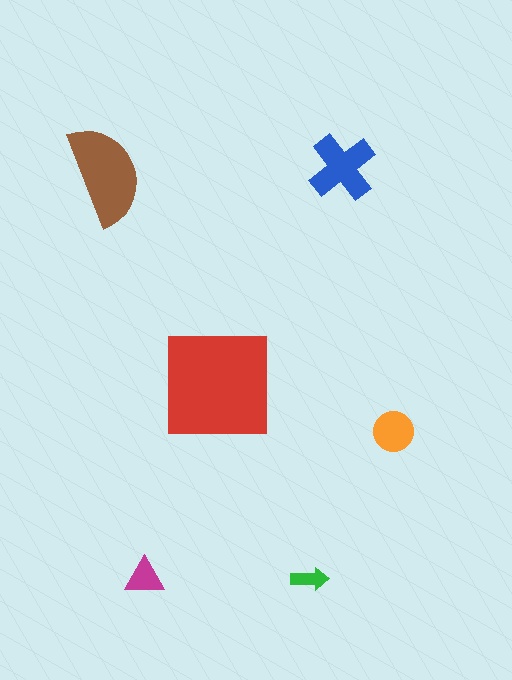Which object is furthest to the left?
The brown semicircle is leftmost.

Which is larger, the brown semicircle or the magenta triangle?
The brown semicircle.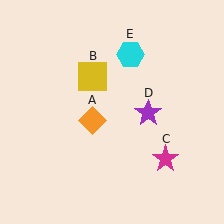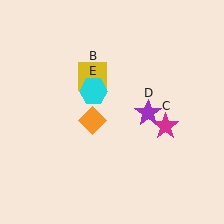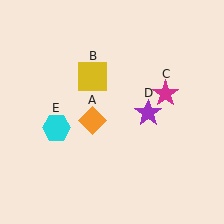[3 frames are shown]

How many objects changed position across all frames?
2 objects changed position: magenta star (object C), cyan hexagon (object E).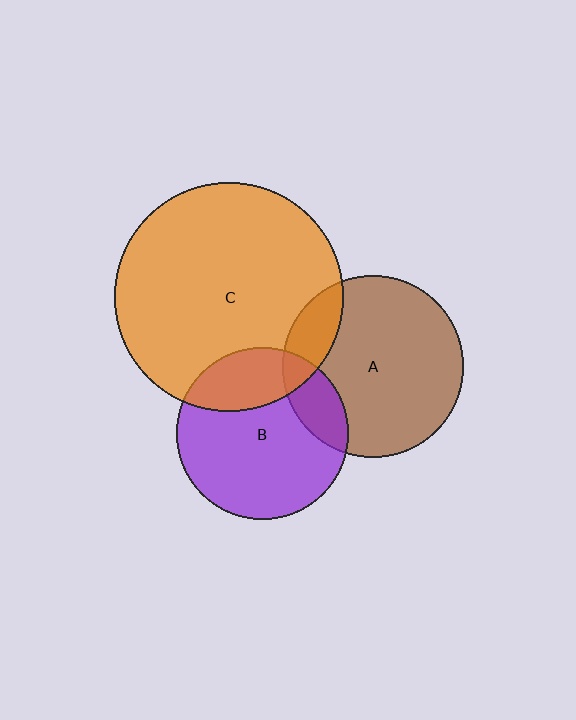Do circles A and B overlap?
Yes.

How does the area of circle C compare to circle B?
Approximately 1.8 times.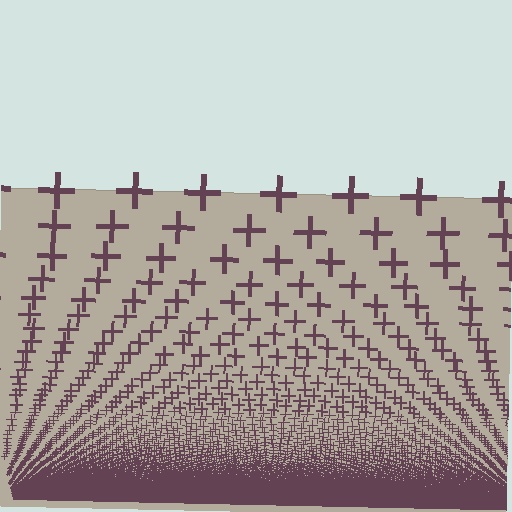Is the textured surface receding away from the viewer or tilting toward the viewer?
The surface appears to tilt toward the viewer. Texture elements get larger and sparser toward the top.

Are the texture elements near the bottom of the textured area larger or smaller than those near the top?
Smaller. The gradient is inverted — elements near the bottom are smaller and denser.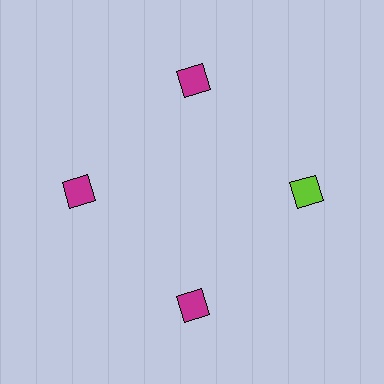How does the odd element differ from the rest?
It has a different color: lime instead of magenta.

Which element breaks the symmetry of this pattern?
The lime diamond at roughly the 3 o'clock position breaks the symmetry. All other shapes are magenta diamonds.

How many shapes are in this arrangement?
There are 4 shapes arranged in a ring pattern.